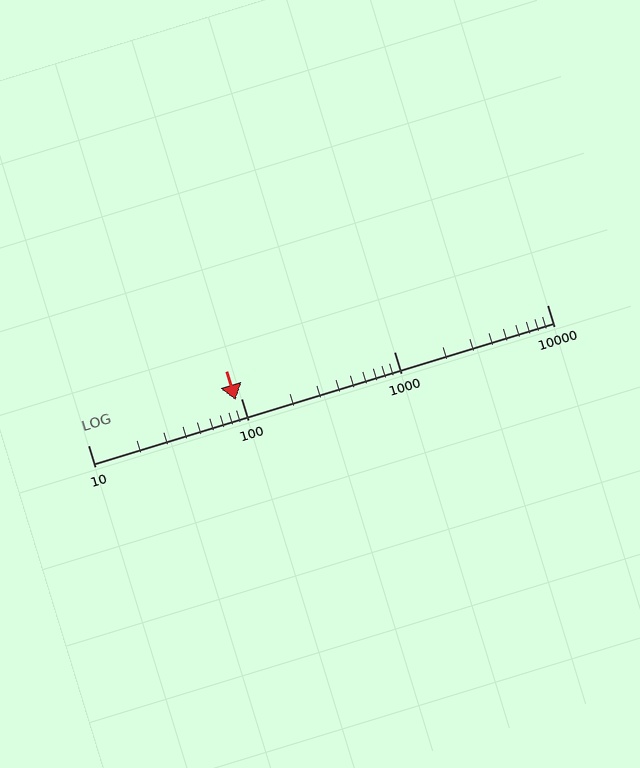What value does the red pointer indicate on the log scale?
The pointer indicates approximately 92.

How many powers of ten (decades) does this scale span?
The scale spans 3 decades, from 10 to 10000.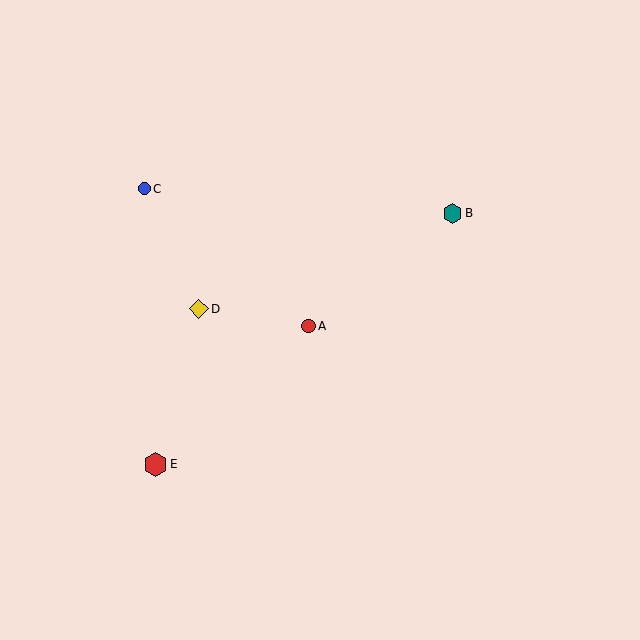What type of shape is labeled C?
Shape C is a blue circle.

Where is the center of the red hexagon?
The center of the red hexagon is at (156, 464).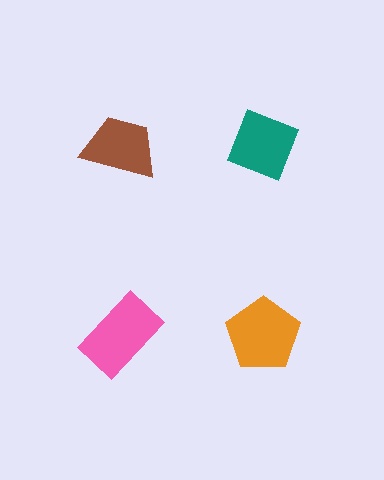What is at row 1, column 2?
A teal diamond.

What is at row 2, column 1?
A pink rectangle.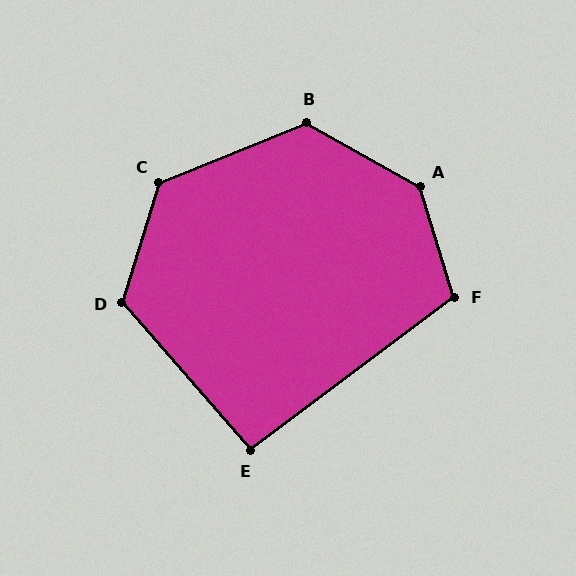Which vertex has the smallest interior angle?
E, at approximately 94 degrees.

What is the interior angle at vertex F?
Approximately 110 degrees (obtuse).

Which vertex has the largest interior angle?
A, at approximately 137 degrees.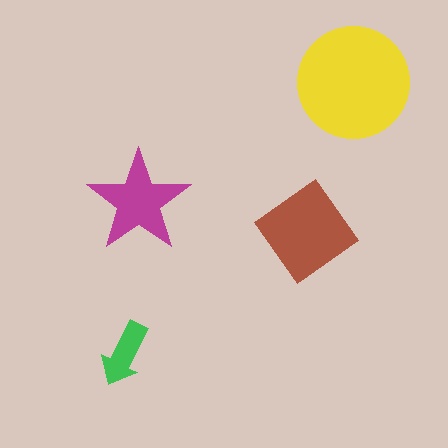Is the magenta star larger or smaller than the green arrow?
Larger.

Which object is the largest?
The yellow circle.